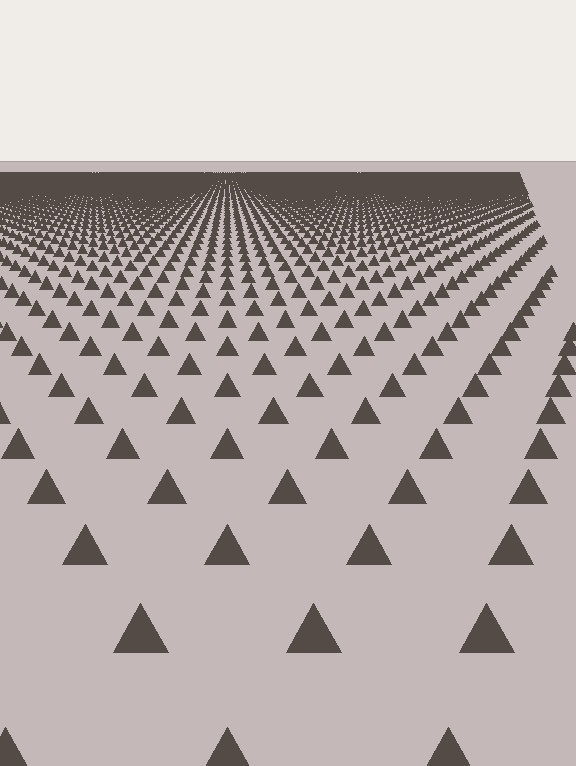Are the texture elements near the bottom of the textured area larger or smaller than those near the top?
Larger. Near the bottom, elements are closer to the viewer and appear at a bigger on-screen size.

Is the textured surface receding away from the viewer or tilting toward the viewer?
The surface is receding away from the viewer. Texture elements get smaller and denser toward the top.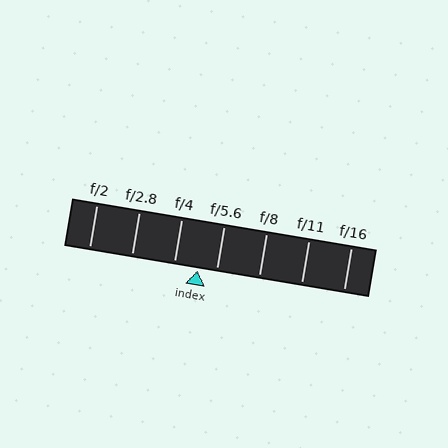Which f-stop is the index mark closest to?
The index mark is closest to f/5.6.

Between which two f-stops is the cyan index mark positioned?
The index mark is between f/4 and f/5.6.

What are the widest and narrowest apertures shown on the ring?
The widest aperture shown is f/2 and the narrowest is f/16.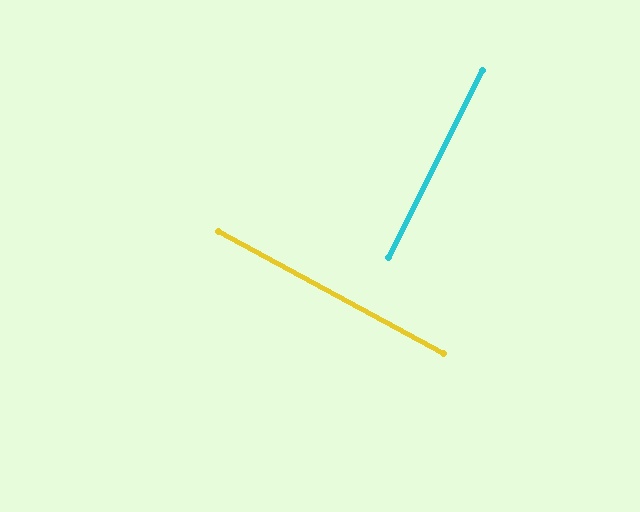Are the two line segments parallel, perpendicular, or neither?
Perpendicular — they meet at approximately 88°.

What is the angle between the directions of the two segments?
Approximately 88 degrees.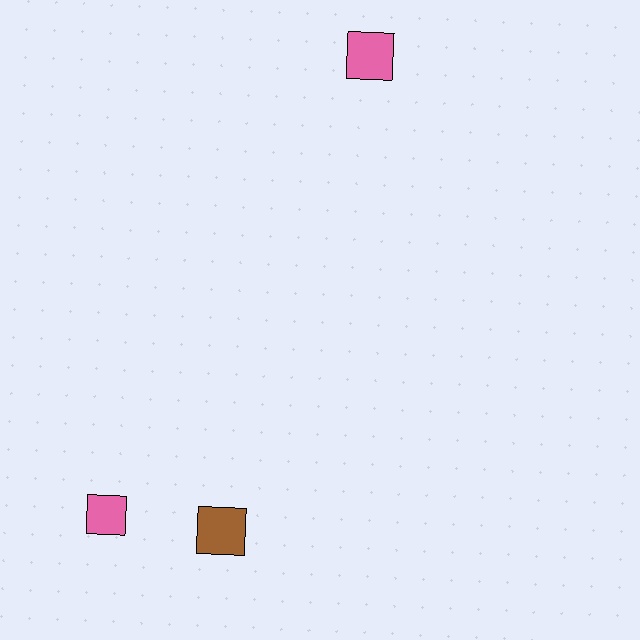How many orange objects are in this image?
There are no orange objects.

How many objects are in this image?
There are 3 objects.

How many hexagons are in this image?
There are no hexagons.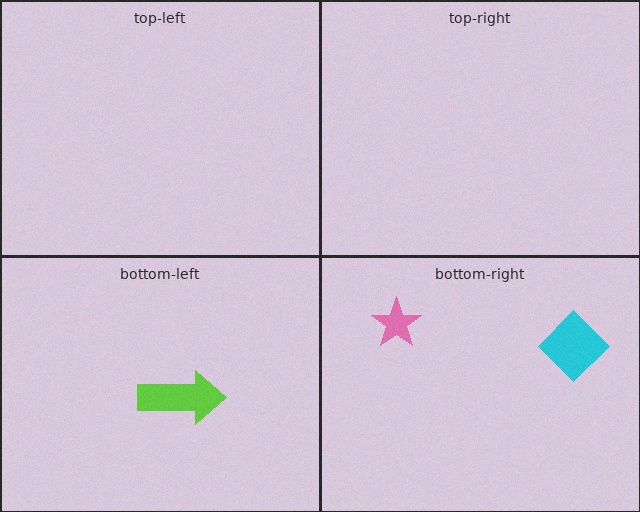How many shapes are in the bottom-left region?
1.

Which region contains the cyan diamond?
The bottom-right region.